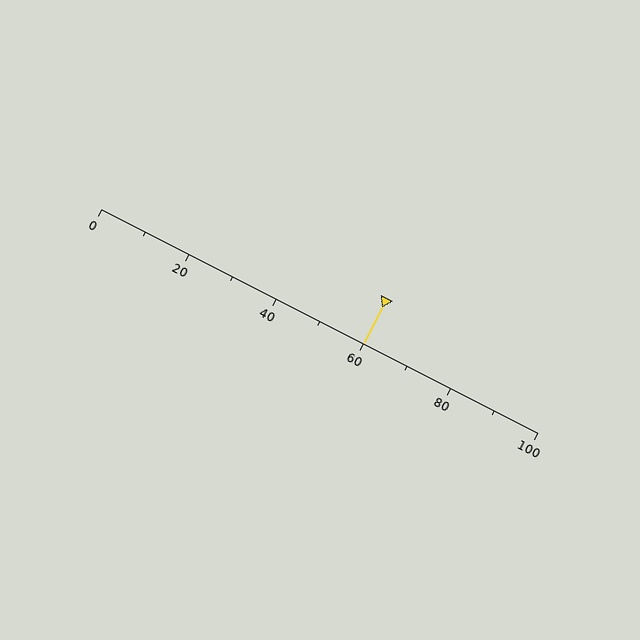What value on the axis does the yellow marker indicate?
The marker indicates approximately 60.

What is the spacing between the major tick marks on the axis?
The major ticks are spaced 20 apart.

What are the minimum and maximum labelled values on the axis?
The axis runs from 0 to 100.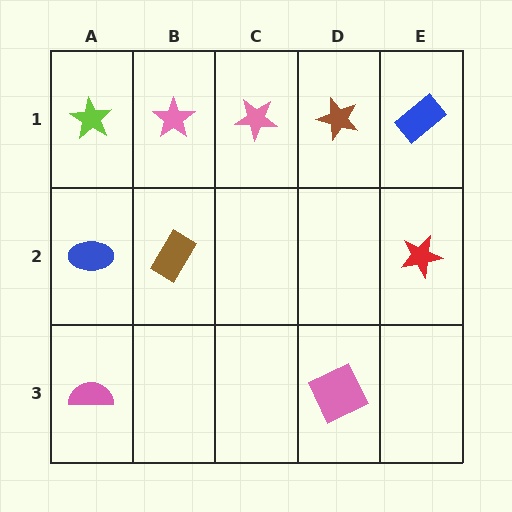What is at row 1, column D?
A brown star.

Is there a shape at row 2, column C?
No, that cell is empty.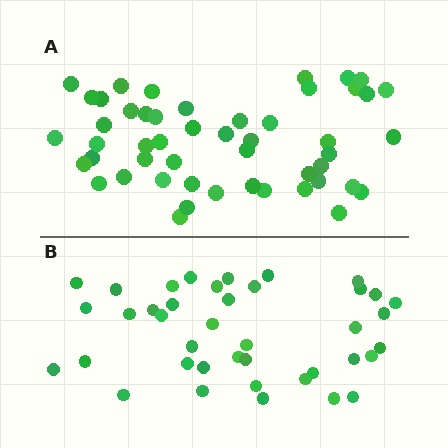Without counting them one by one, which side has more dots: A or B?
Region A (the top region) has more dots.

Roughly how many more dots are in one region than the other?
Region A has roughly 10 or so more dots than region B.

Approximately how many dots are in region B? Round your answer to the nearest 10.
About 40 dots.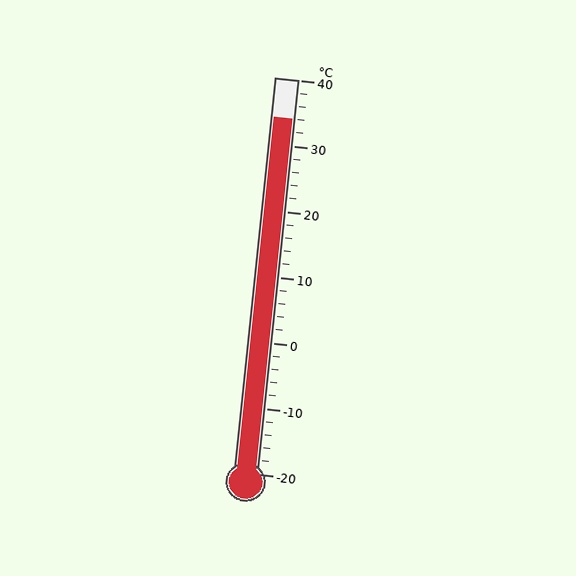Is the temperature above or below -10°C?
The temperature is above -10°C.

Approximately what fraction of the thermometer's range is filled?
The thermometer is filled to approximately 90% of its range.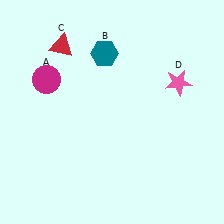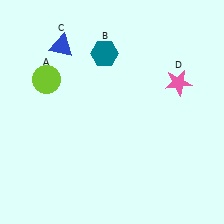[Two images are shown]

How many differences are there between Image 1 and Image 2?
There are 2 differences between the two images.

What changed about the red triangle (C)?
In Image 1, C is red. In Image 2, it changed to blue.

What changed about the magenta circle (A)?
In Image 1, A is magenta. In Image 2, it changed to lime.